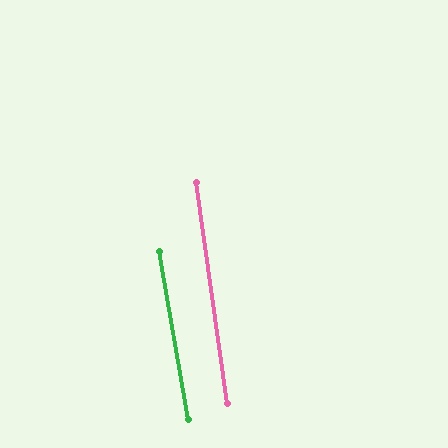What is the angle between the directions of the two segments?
Approximately 2 degrees.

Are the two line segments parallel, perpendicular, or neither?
Parallel — their directions differ by only 1.7°.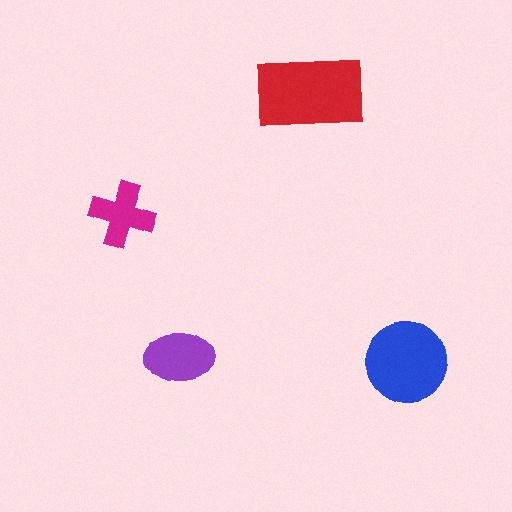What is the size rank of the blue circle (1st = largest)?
2nd.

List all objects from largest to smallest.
The red rectangle, the blue circle, the purple ellipse, the magenta cross.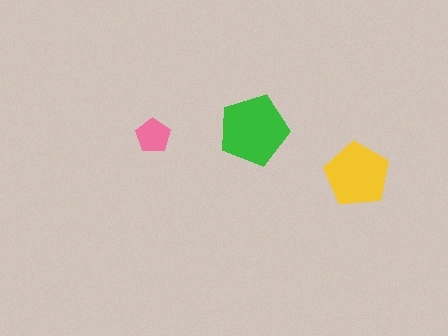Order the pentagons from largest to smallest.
the green one, the yellow one, the pink one.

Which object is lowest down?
The yellow pentagon is bottommost.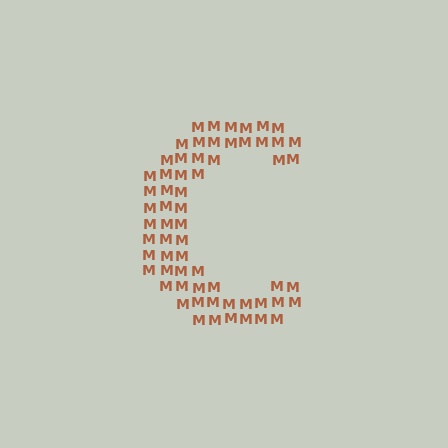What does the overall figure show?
The overall figure shows the letter C.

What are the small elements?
The small elements are letter M's.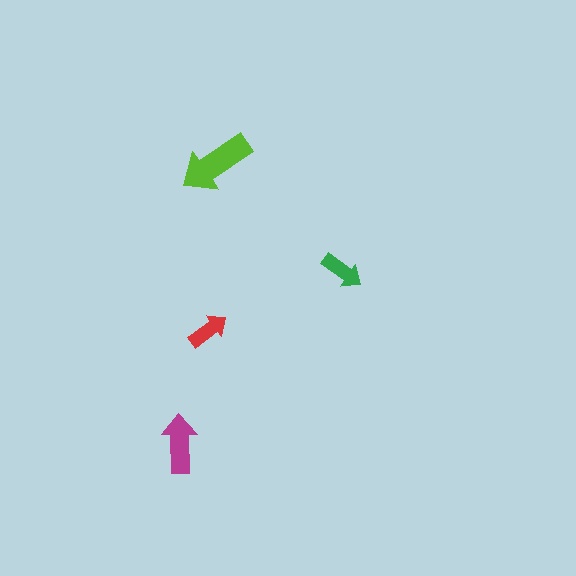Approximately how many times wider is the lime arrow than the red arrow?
About 2 times wider.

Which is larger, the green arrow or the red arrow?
The green one.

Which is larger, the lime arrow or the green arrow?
The lime one.